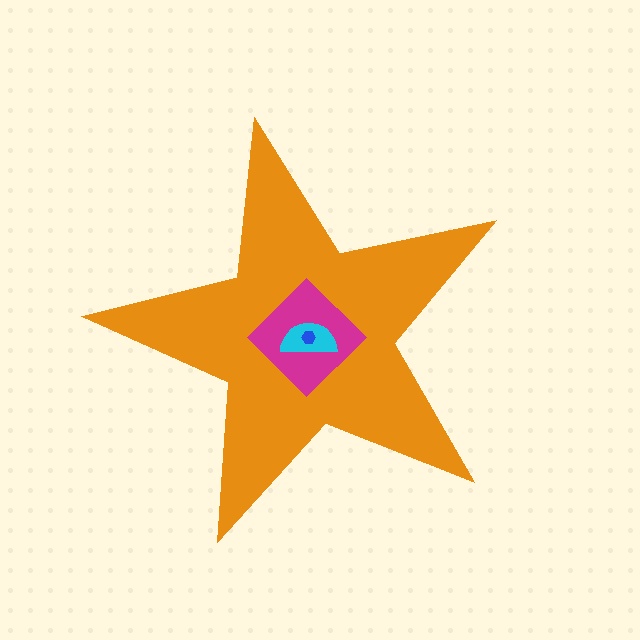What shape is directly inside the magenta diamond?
The cyan semicircle.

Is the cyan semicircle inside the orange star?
Yes.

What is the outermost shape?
The orange star.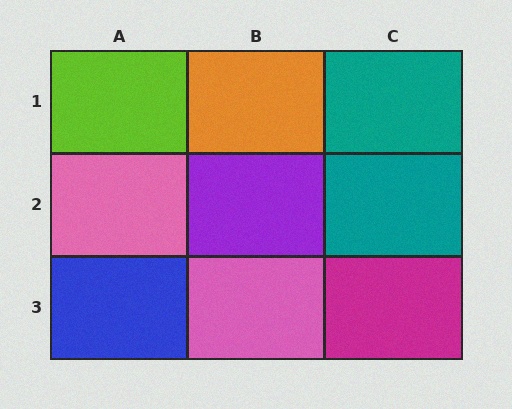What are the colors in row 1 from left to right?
Lime, orange, teal.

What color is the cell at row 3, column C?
Magenta.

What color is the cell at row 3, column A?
Blue.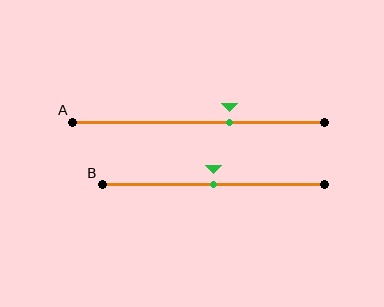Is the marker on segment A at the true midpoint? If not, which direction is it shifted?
No, the marker on segment A is shifted to the right by about 12% of the segment length.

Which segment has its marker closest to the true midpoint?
Segment B has its marker closest to the true midpoint.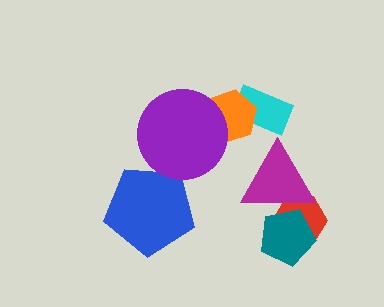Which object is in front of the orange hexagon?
The purple circle is in front of the orange hexagon.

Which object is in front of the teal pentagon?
The magenta triangle is in front of the teal pentagon.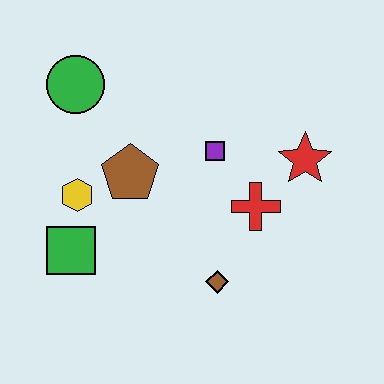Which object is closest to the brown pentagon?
The yellow hexagon is closest to the brown pentagon.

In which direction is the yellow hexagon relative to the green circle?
The yellow hexagon is below the green circle.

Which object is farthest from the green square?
The red star is farthest from the green square.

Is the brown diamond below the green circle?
Yes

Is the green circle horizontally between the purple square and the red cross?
No